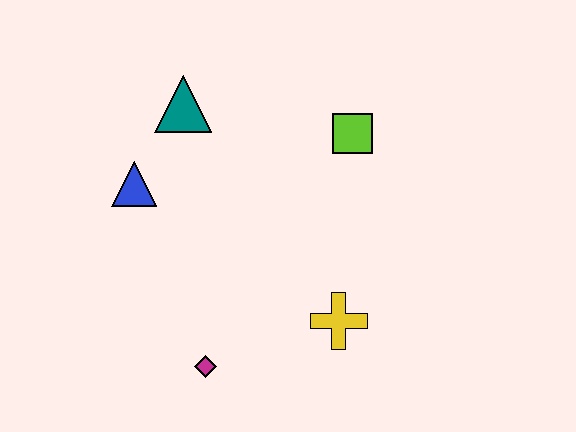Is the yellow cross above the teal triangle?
No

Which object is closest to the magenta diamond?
The yellow cross is closest to the magenta diamond.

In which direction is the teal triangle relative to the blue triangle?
The teal triangle is above the blue triangle.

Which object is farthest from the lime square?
The magenta diamond is farthest from the lime square.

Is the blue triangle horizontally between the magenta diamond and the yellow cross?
No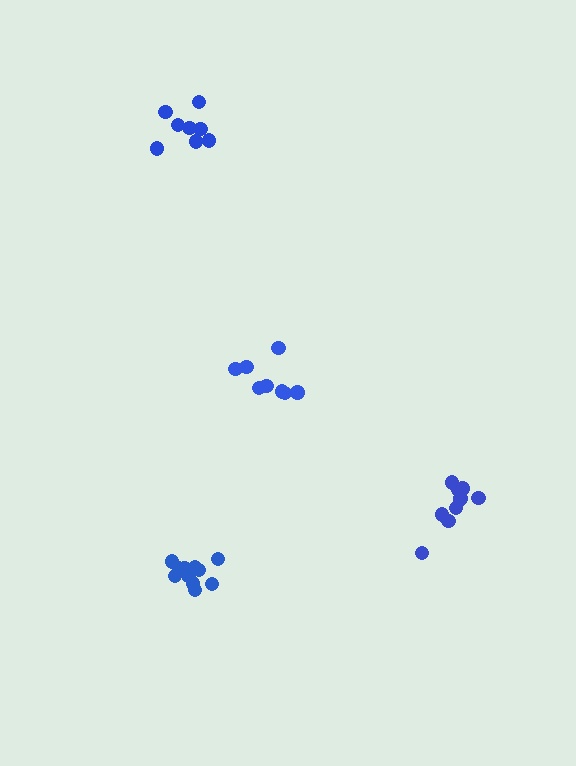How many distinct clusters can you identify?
There are 4 distinct clusters.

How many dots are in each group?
Group 1: 8 dots, Group 2: 10 dots, Group 3: 8 dots, Group 4: 11 dots (37 total).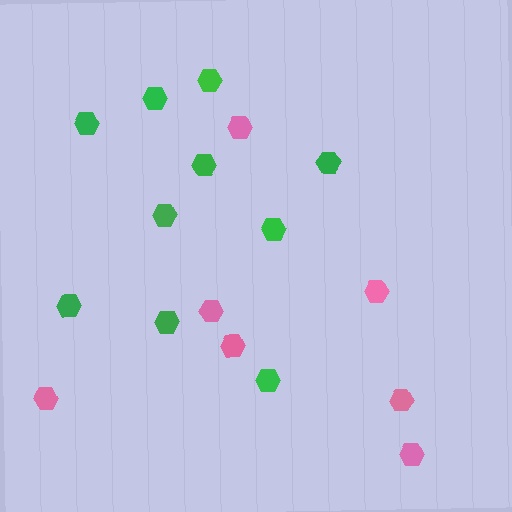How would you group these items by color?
There are 2 groups: one group of green hexagons (10) and one group of pink hexagons (7).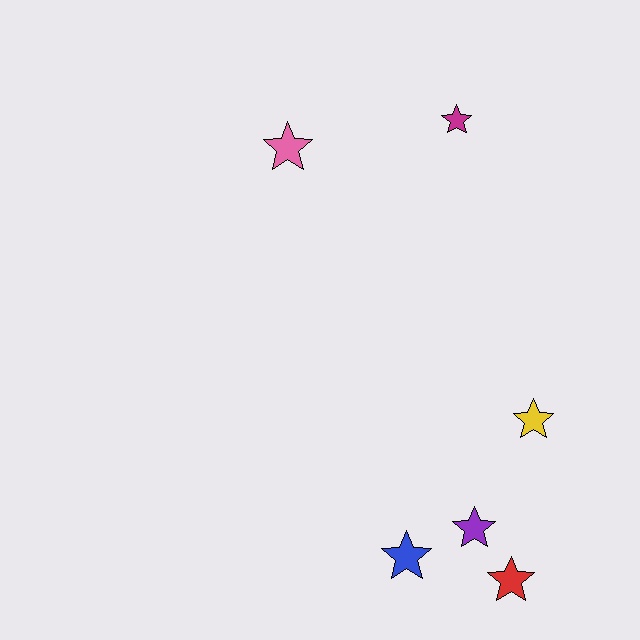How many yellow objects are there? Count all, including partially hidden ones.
There is 1 yellow object.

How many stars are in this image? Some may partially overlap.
There are 6 stars.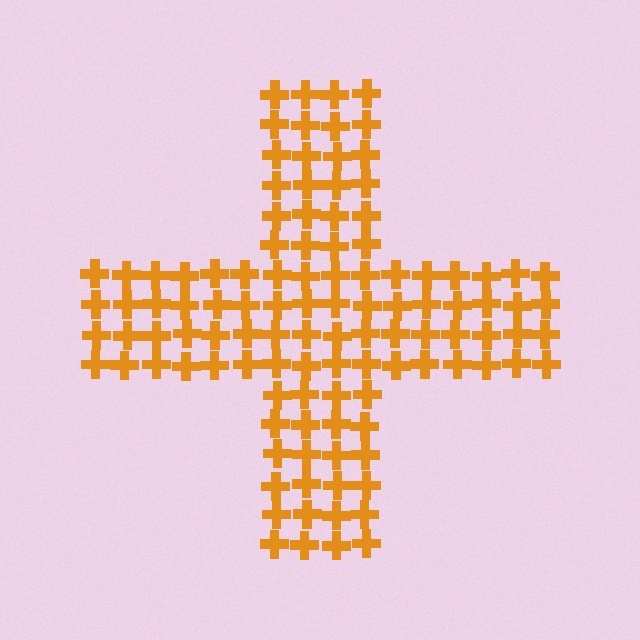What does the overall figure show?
The overall figure shows a cross.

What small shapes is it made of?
It is made of small crosses.